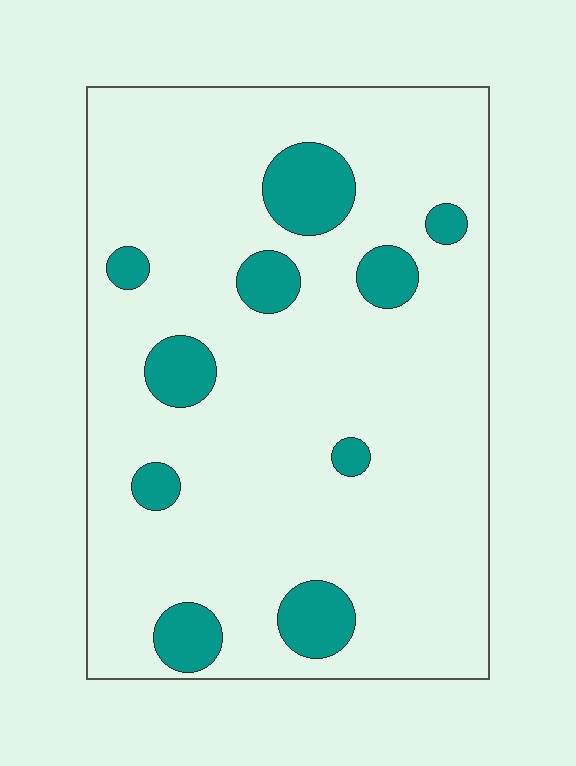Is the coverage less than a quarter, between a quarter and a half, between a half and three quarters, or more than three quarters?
Less than a quarter.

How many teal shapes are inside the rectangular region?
10.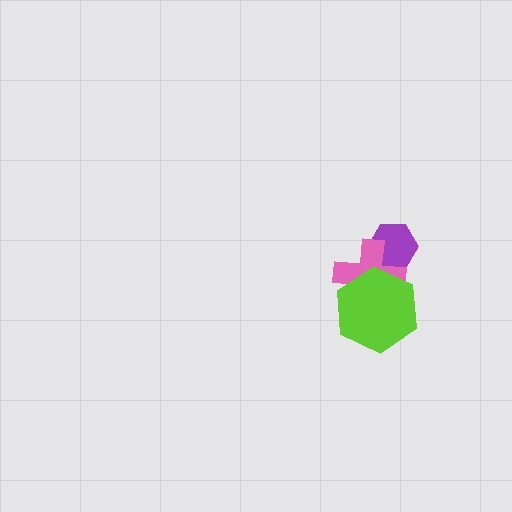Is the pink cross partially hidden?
Yes, it is partially covered by another shape.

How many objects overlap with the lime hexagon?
1 object overlaps with the lime hexagon.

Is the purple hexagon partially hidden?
Yes, it is partially covered by another shape.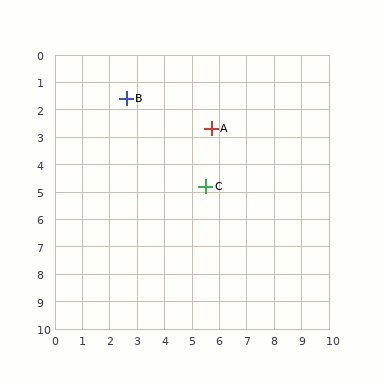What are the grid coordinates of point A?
Point A is at approximately (5.7, 2.7).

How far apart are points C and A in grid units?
Points C and A are about 2.1 grid units apart.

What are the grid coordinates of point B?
Point B is at approximately (2.6, 1.6).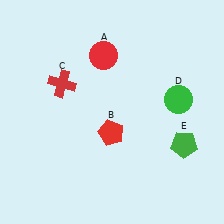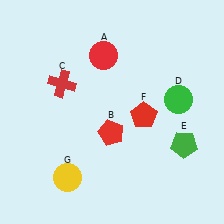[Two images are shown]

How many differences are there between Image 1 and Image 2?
There are 2 differences between the two images.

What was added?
A red pentagon (F), a yellow circle (G) were added in Image 2.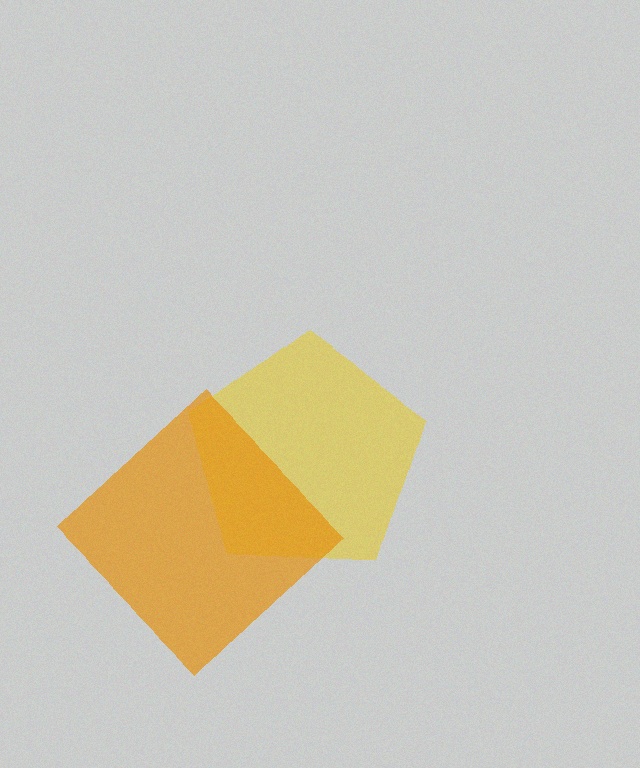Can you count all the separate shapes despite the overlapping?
Yes, there are 2 separate shapes.